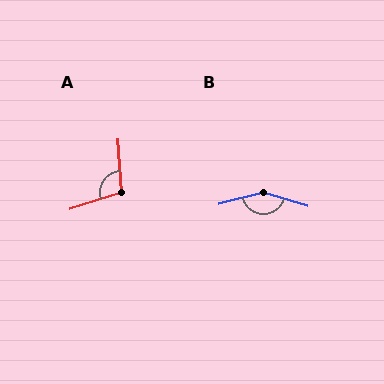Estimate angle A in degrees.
Approximately 103 degrees.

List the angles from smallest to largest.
A (103°), B (148°).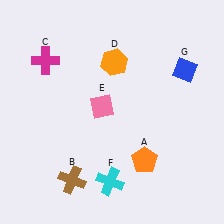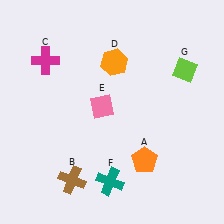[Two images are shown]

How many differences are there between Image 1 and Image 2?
There are 2 differences between the two images.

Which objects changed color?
F changed from cyan to teal. G changed from blue to lime.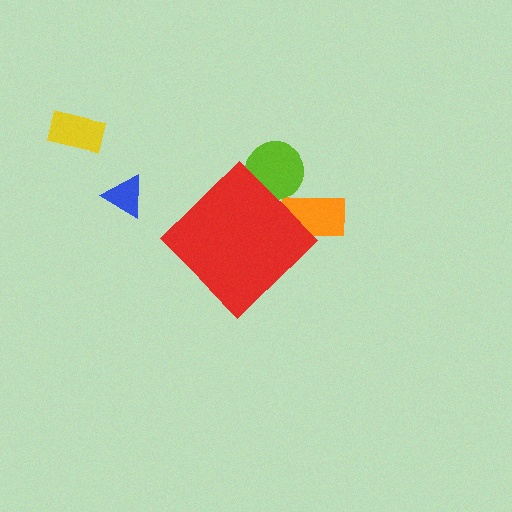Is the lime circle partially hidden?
Yes, the lime circle is partially hidden behind the red diamond.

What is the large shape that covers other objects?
A red diamond.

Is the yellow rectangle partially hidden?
No, the yellow rectangle is fully visible.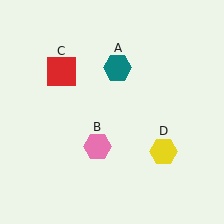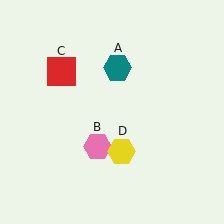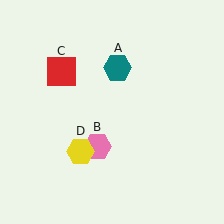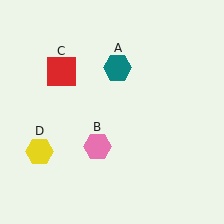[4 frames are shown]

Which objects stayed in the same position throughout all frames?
Teal hexagon (object A) and pink hexagon (object B) and red square (object C) remained stationary.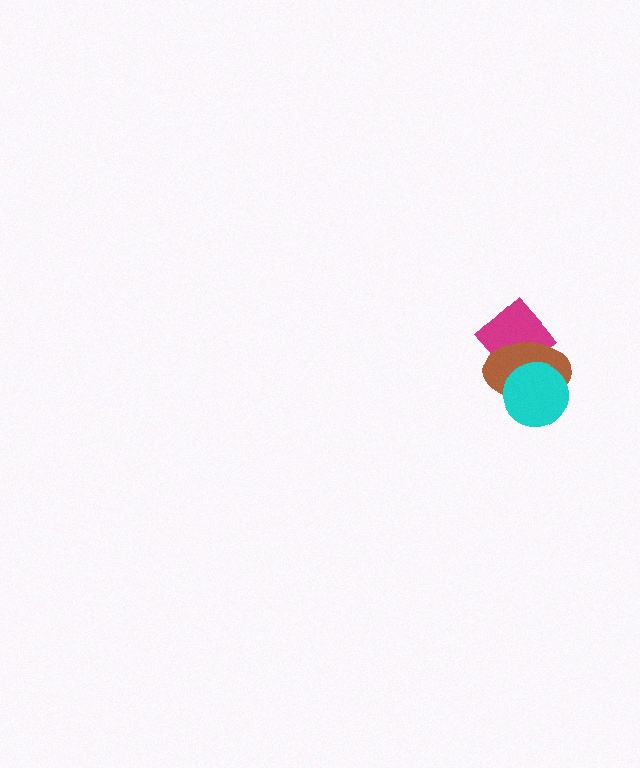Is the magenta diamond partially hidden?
Yes, it is partially covered by another shape.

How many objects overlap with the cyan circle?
2 objects overlap with the cyan circle.